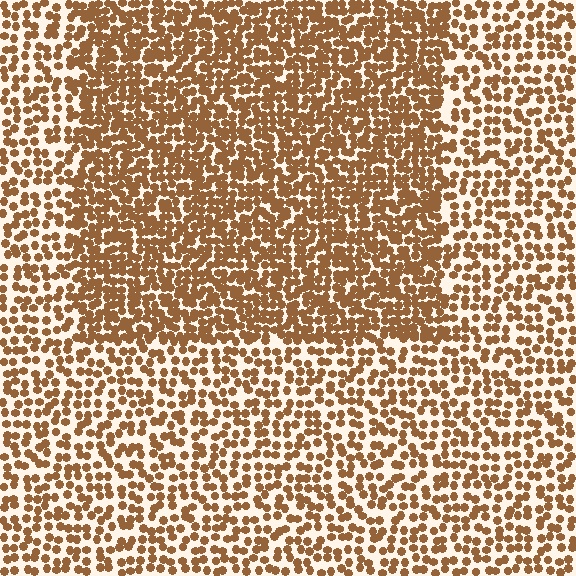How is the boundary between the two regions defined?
The boundary is defined by a change in element density (approximately 1.8x ratio). All elements are the same color, size, and shape.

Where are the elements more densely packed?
The elements are more densely packed inside the rectangle boundary.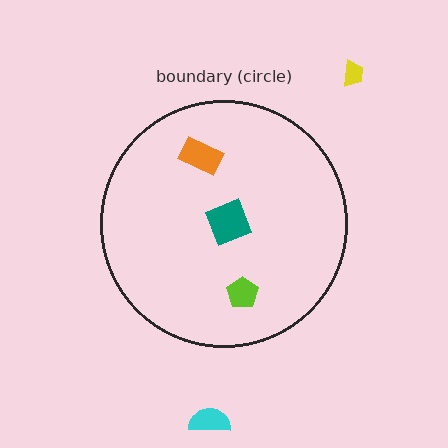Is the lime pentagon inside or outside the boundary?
Inside.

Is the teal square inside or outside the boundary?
Inside.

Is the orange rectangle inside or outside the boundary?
Inside.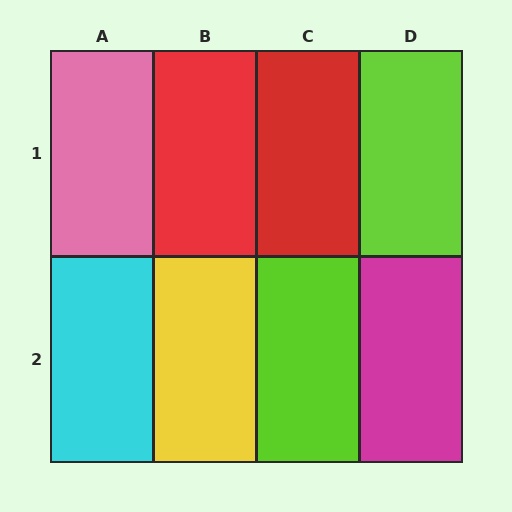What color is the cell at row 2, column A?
Cyan.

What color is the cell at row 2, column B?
Yellow.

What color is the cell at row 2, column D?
Magenta.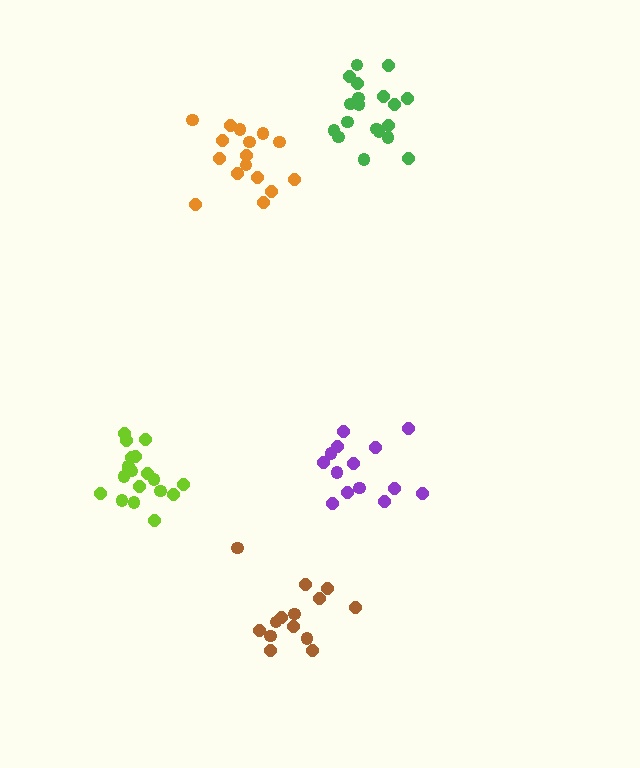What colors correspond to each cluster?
The clusters are colored: brown, orange, lime, purple, green.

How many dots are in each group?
Group 1: 14 dots, Group 2: 16 dots, Group 3: 19 dots, Group 4: 14 dots, Group 5: 19 dots (82 total).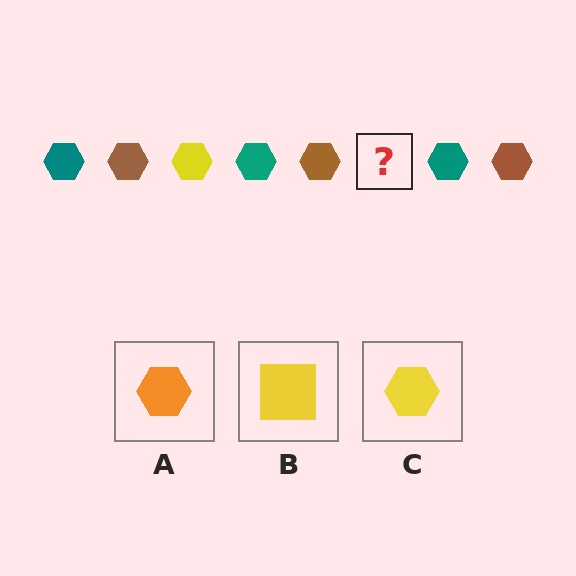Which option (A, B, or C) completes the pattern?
C.